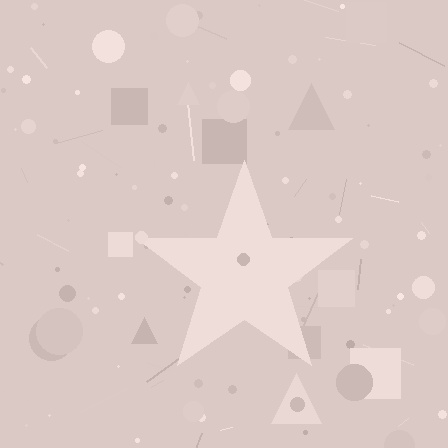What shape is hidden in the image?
A star is hidden in the image.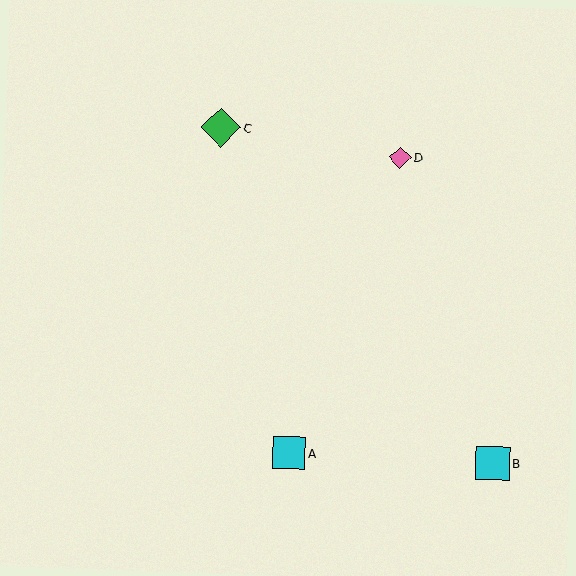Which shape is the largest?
The green diamond (labeled C) is the largest.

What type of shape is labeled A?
Shape A is a cyan square.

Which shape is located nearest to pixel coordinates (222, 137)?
The green diamond (labeled C) at (221, 127) is nearest to that location.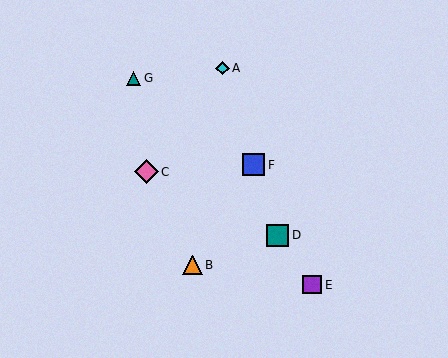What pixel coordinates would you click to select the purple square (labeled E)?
Click at (312, 285) to select the purple square E.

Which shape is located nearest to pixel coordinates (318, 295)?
The purple square (labeled E) at (312, 285) is nearest to that location.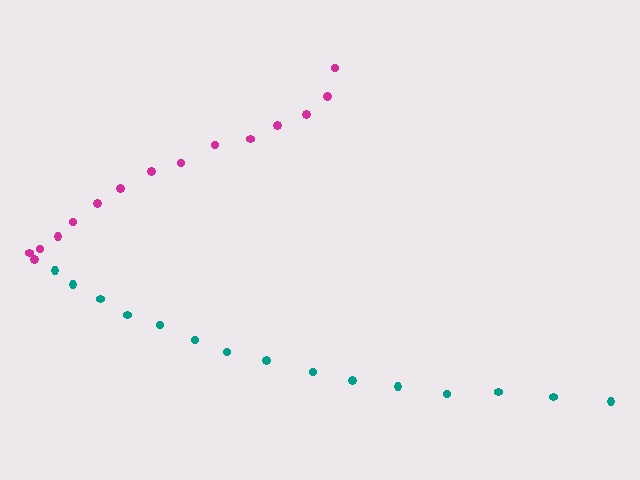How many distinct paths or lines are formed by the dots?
There are 2 distinct paths.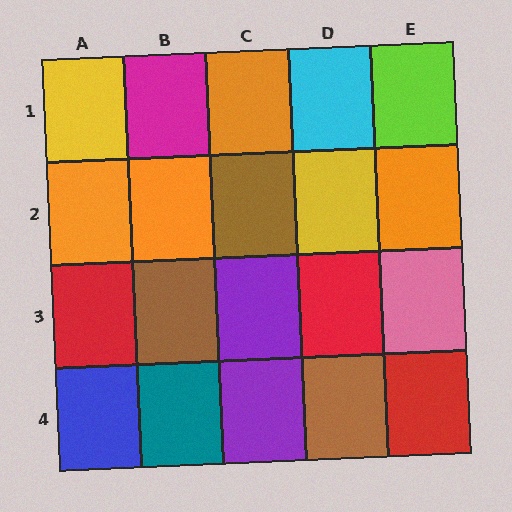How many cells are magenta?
1 cell is magenta.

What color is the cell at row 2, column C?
Brown.